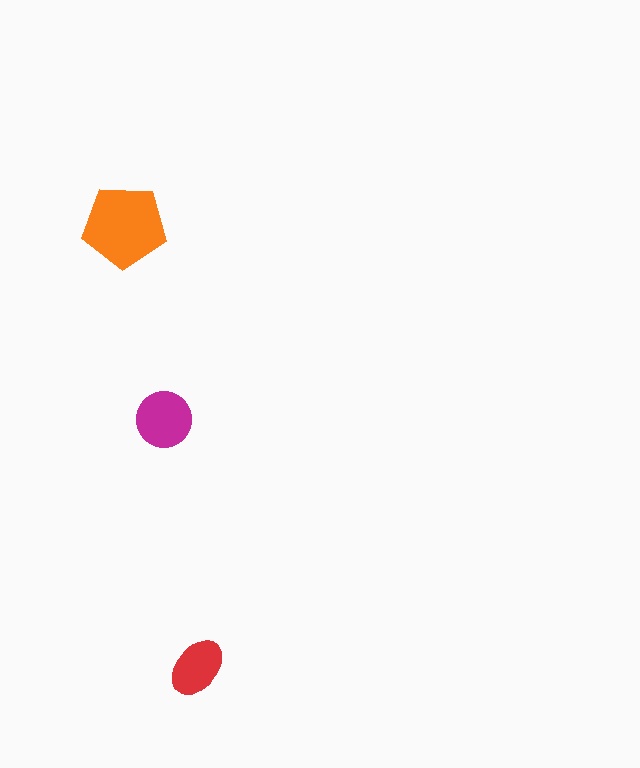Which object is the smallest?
The red ellipse.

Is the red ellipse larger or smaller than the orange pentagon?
Smaller.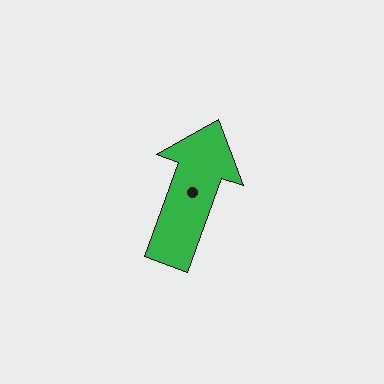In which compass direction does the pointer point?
North.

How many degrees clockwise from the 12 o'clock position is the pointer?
Approximately 20 degrees.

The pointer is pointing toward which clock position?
Roughly 1 o'clock.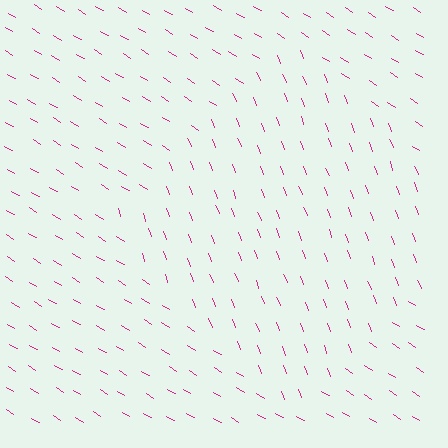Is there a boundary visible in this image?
Yes, there is a texture boundary formed by a change in line orientation.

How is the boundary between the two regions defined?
The boundary is defined purely by a change in line orientation (approximately 38 degrees difference). All lines are the same color and thickness.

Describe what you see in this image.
The image is filled with small magenta line segments. A diamond region in the image has lines oriented differently from the surrounding lines, creating a visible texture boundary.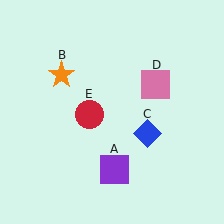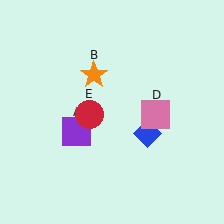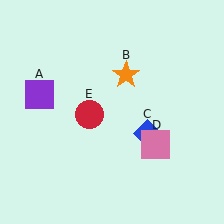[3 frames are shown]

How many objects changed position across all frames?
3 objects changed position: purple square (object A), orange star (object B), pink square (object D).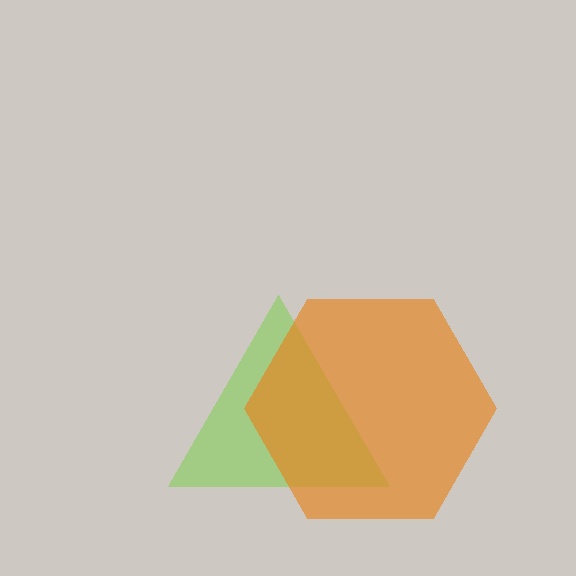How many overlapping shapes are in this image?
There are 2 overlapping shapes in the image.